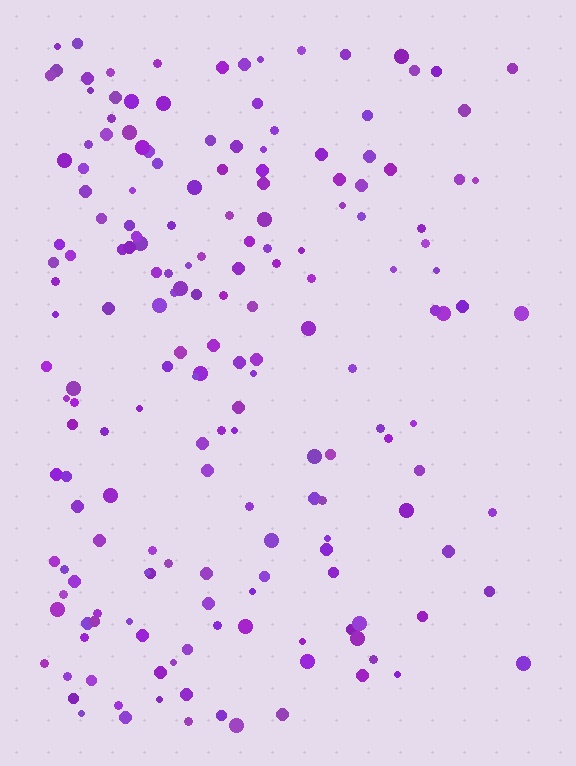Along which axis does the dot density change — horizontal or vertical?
Horizontal.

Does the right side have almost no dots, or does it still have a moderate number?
Still a moderate number, just noticeably fewer than the left.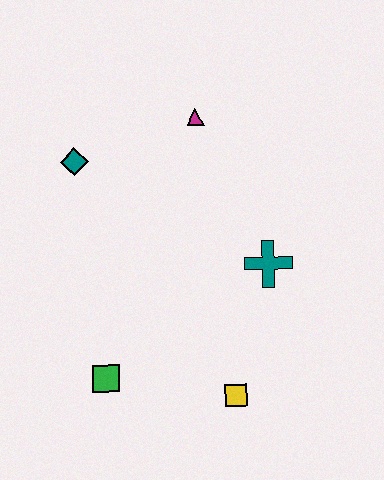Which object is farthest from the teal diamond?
The yellow square is farthest from the teal diamond.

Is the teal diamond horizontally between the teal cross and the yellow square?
No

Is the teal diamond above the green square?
Yes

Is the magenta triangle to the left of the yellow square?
Yes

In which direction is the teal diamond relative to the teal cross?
The teal diamond is to the left of the teal cross.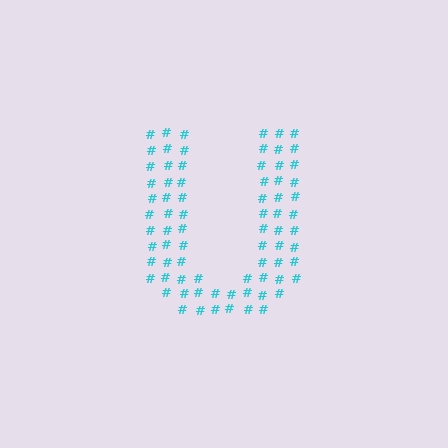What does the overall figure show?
The overall figure shows the letter U.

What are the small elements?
The small elements are hash symbols.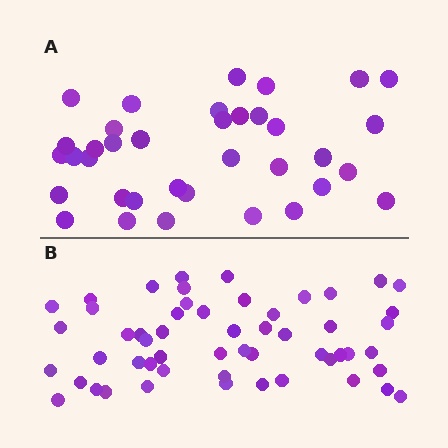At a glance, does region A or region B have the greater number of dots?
Region B (the bottom region) has more dots.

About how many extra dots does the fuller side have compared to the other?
Region B has approximately 20 more dots than region A.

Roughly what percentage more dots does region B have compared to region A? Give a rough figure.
About 50% more.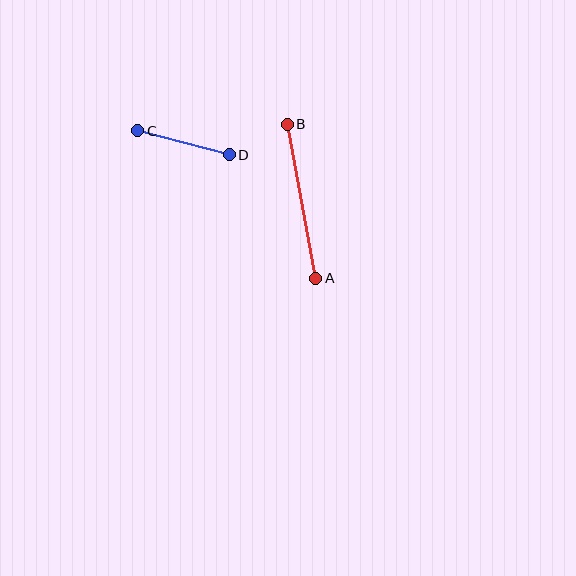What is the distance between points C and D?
The distance is approximately 95 pixels.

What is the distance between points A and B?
The distance is approximately 156 pixels.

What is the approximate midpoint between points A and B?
The midpoint is at approximately (302, 201) pixels.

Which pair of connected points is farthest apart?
Points A and B are farthest apart.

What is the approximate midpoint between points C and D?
The midpoint is at approximately (183, 143) pixels.